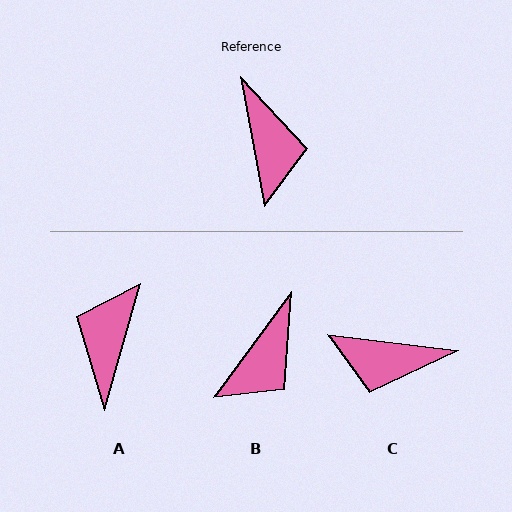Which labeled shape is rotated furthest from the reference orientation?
A, about 153 degrees away.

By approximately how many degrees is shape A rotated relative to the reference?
Approximately 153 degrees counter-clockwise.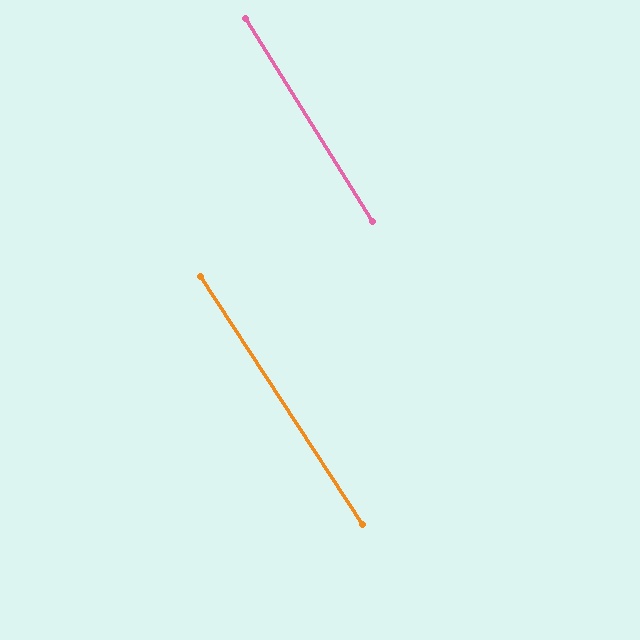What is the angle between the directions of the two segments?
Approximately 1 degree.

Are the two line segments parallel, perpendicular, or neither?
Parallel — their directions differ by only 1.5°.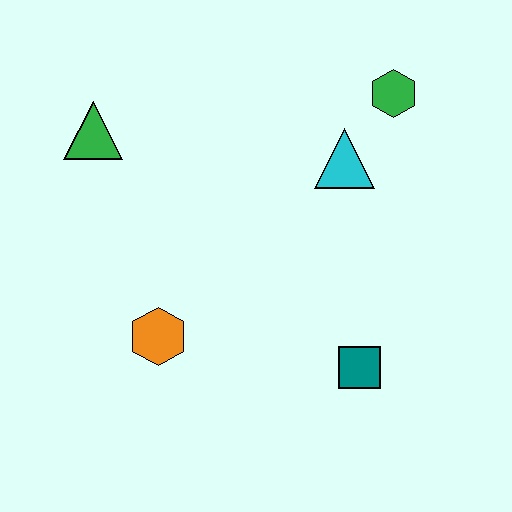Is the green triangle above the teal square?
Yes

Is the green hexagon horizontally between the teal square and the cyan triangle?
No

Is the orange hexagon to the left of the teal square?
Yes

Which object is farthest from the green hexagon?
The orange hexagon is farthest from the green hexagon.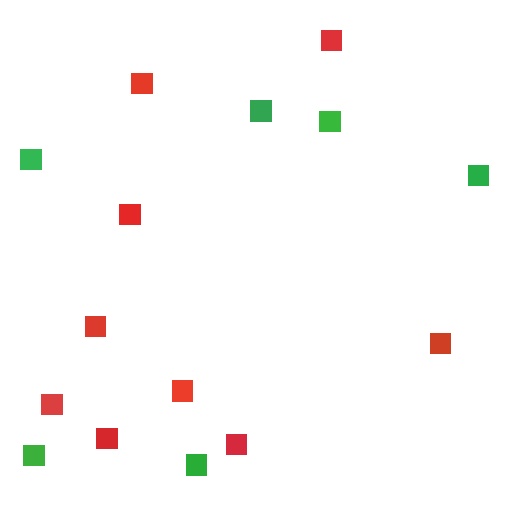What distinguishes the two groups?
There are 2 groups: one group of green squares (6) and one group of red squares (9).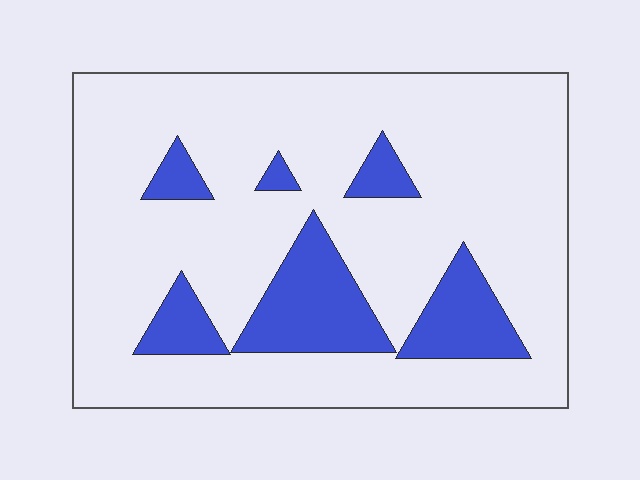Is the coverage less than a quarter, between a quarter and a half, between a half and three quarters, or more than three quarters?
Less than a quarter.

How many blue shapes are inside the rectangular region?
6.